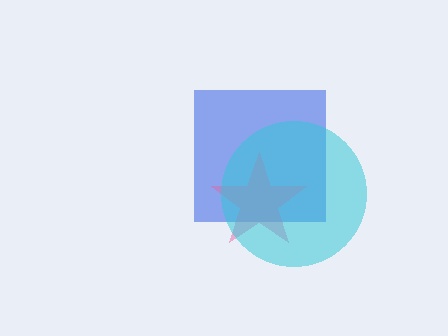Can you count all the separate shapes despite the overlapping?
Yes, there are 3 separate shapes.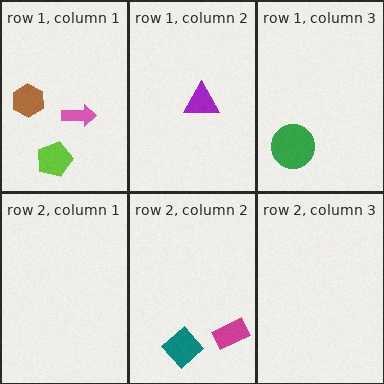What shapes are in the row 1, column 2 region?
The purple triangle.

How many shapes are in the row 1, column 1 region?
3.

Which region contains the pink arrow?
The row 1, column 1 region.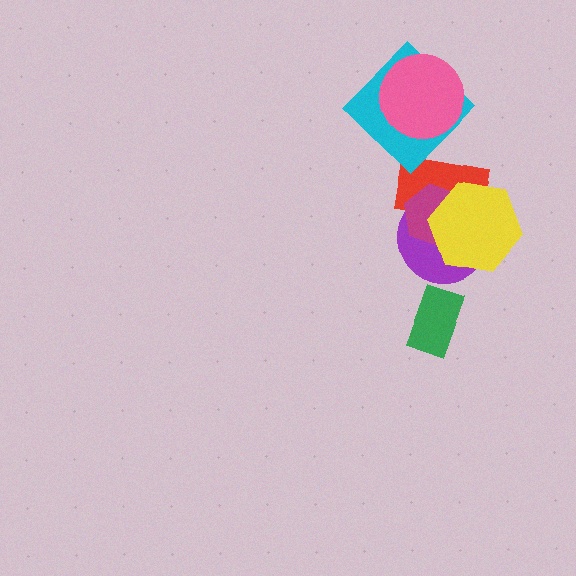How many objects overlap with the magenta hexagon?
3 objects overlap with the magenta hexagon.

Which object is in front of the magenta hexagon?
The yellow hexagon is in front of the magenta hexagon.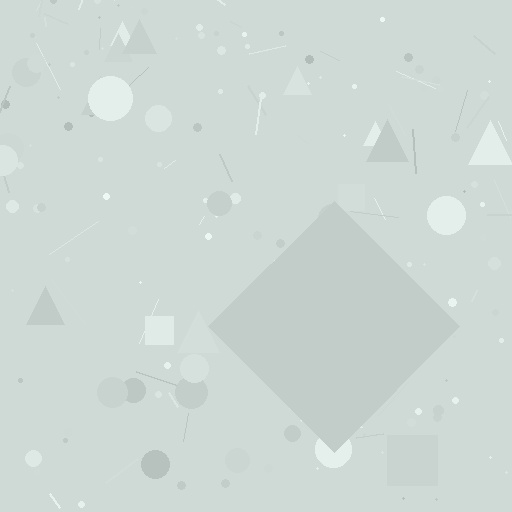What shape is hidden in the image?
A diamond is hidden in the image.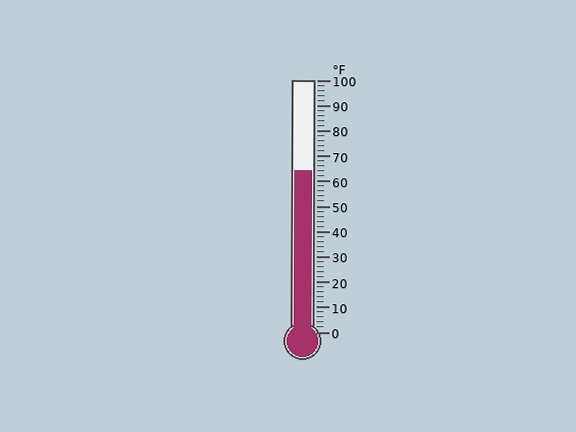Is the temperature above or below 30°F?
The temperature is above 30°F.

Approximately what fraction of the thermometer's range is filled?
The thermometer is filled to approximately 65% of its range.